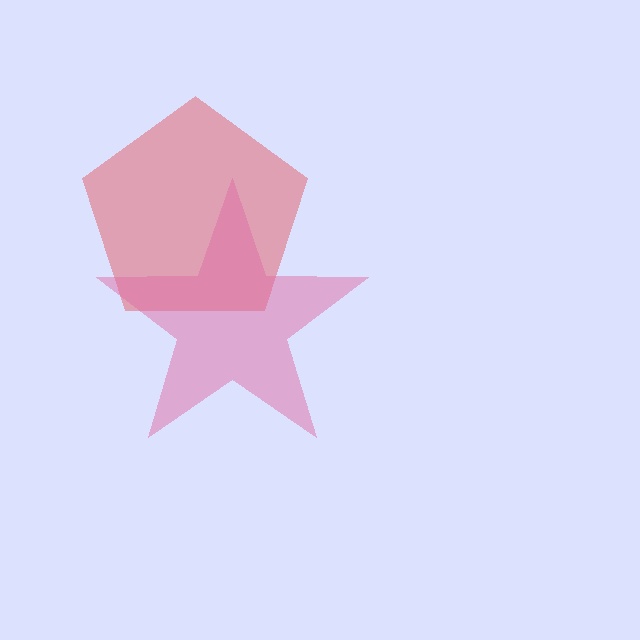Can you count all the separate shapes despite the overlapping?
Yes, there are 2 separate shapes.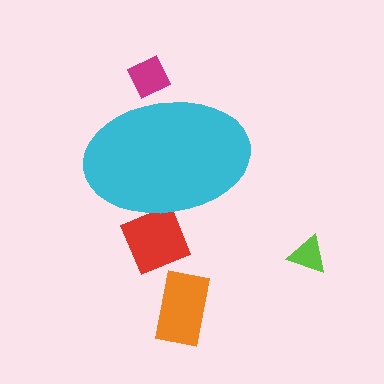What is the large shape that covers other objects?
A cyan ellipse.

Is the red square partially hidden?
Yes, the red square is partially hidden behind the cyan ellipse.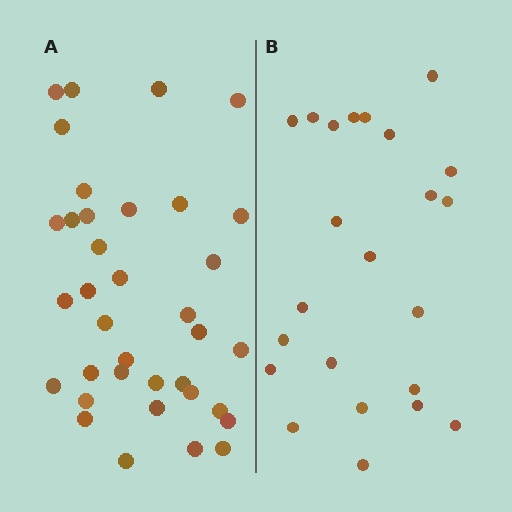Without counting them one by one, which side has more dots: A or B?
Region A (the left region) has more dots.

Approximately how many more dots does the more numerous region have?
Region A has approximately 15 more dots than region B.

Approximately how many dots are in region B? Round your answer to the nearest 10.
About 20 dots. (The exact count is 23, which rounds to 20.)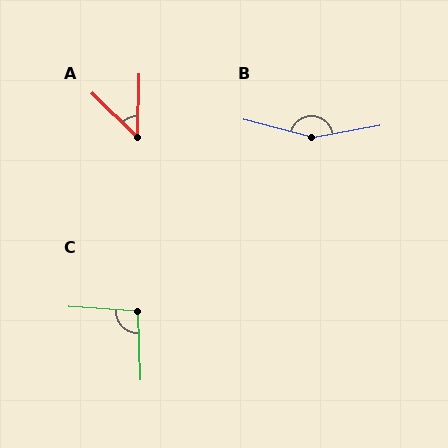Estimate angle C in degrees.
Approximately 96 degrees.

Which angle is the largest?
B, at approximately 155 degrees.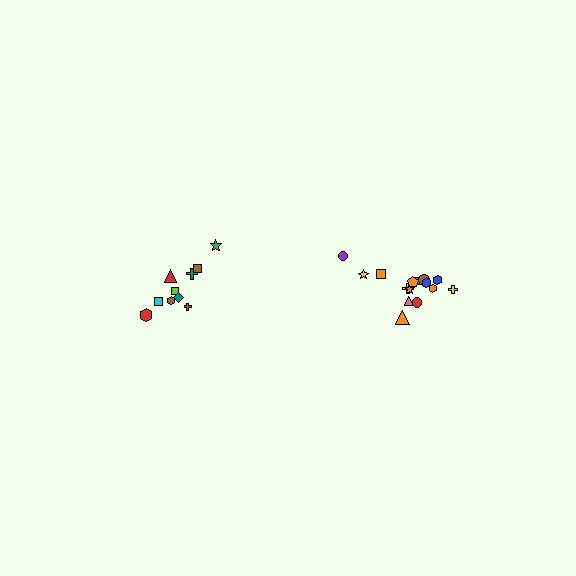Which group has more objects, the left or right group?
The right group.